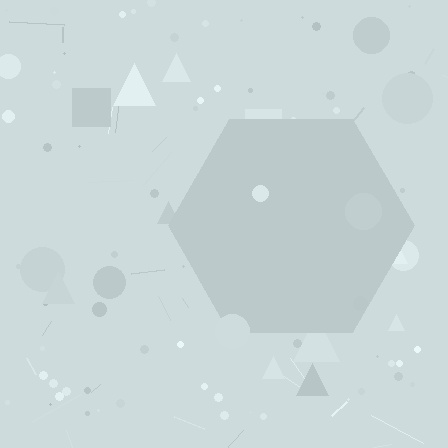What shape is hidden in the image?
A hexagon is hidden in the image.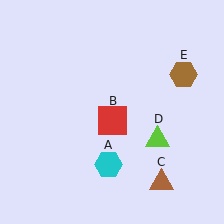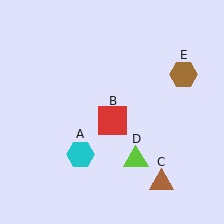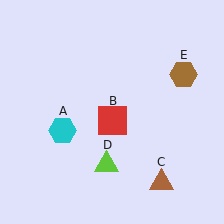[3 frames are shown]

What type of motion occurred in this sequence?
The cyan hexagon (object A), lime triangle (object D) rotated clockwise around the center of the scene.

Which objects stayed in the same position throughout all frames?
Red square (object B) and brown triangle (object C) and brown hexagon (object E) remained stationary.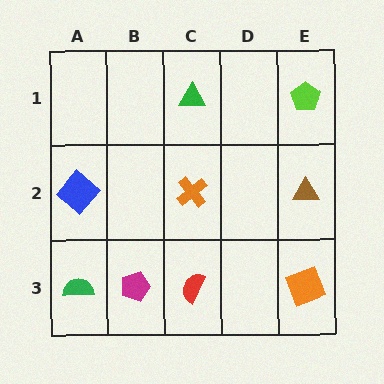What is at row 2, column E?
A brown triangle.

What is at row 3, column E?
An orange square.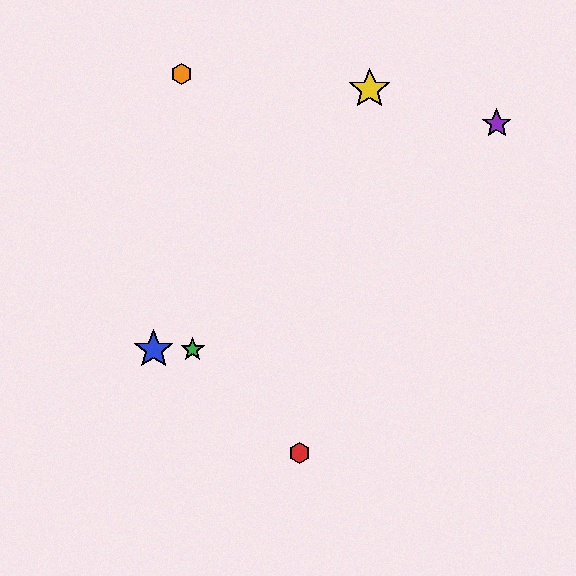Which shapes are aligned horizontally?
The blue star, the green star are aligned horizontally.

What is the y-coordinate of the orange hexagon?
The orange hexagon is at y≈74.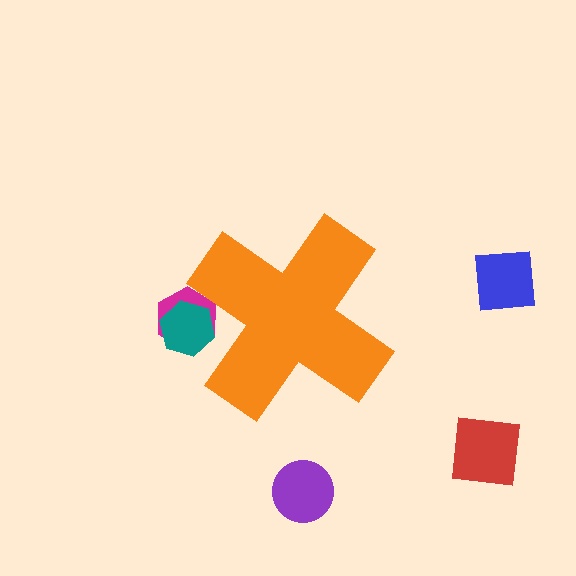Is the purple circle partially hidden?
No, the purple circle is fully visible.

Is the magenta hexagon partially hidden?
Yes, the magenta hexagon is partially hidden behind the orange cross.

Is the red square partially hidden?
No, the red square is fully visible.